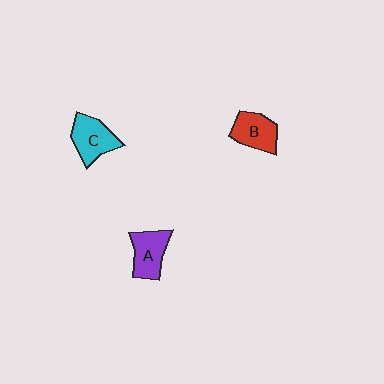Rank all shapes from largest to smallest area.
From largest to smallest: C (cyan), A (purple), B (red).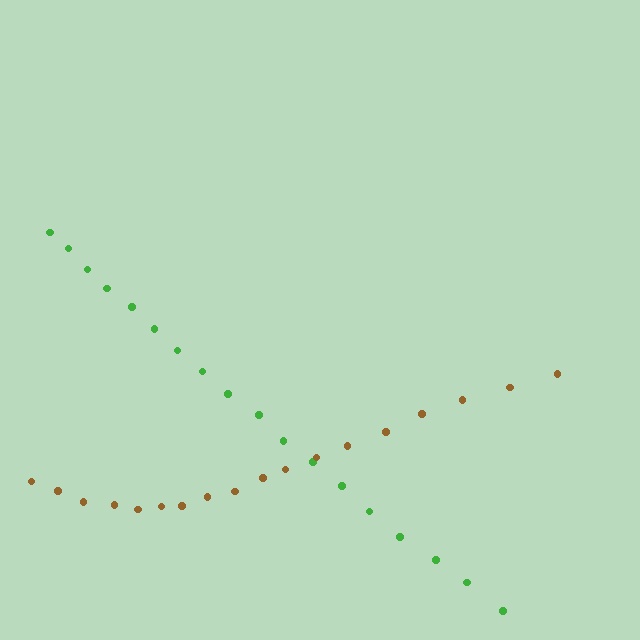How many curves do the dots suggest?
There are 2 distinct paths.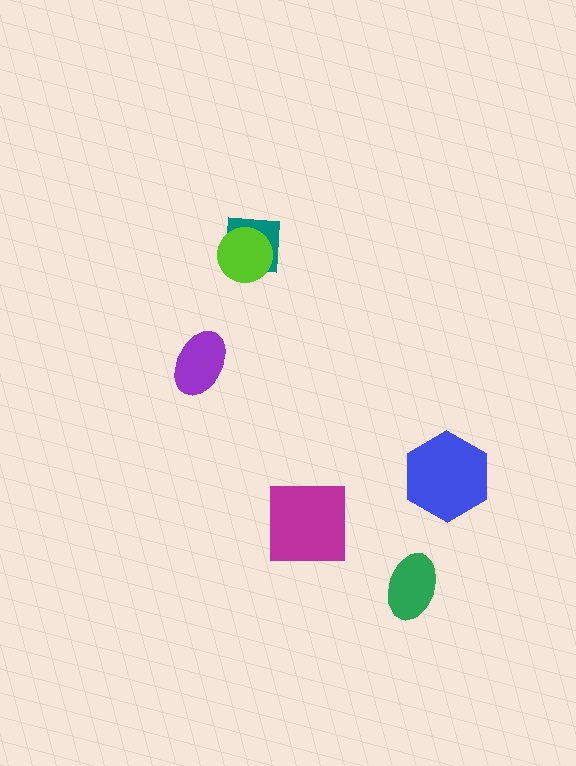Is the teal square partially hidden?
Yes, it is partially covered by another shape.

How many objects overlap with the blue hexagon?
0 objects overlap with the blue hexagon.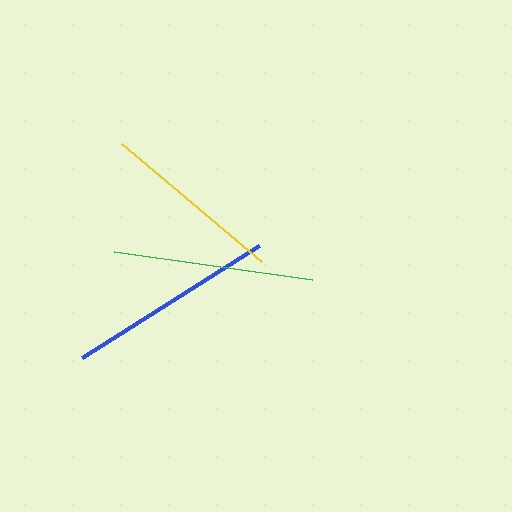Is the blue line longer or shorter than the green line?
The blue line is longer than the green line.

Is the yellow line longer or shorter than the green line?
The green line is longer than the yellow line.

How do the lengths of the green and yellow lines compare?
The green and yellow lines are approximately the same length.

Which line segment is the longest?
The blue line is the longest at approximately 210 pixels.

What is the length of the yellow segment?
The yellow segment is approximately 182 pixels long.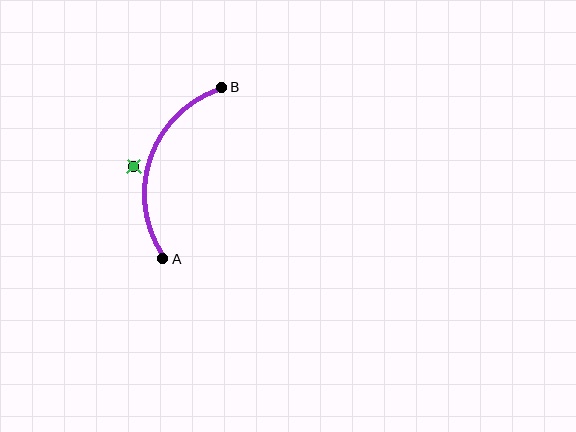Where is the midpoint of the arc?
The arc midpoint is the point on the curve farthest from the straight line joining A and B. It sits to the left of that line.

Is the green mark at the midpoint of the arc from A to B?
No — the green mark does not lie on the arc at all. It sits slightly outside the curve.